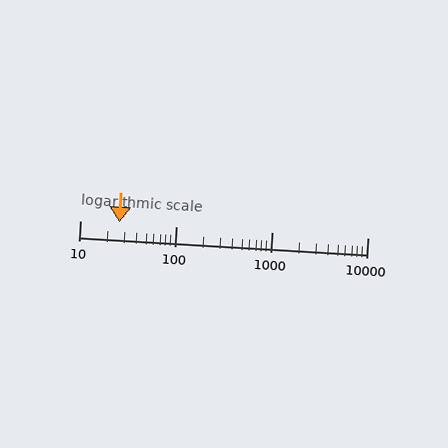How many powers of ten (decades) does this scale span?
The scale spans 3 decades, from 10 to 10000.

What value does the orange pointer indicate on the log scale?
The pointer indicates approximately 26.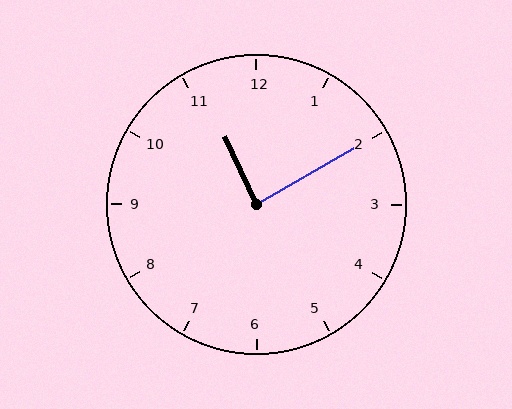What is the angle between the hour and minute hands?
Approximately 85 degrees.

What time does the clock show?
11:10.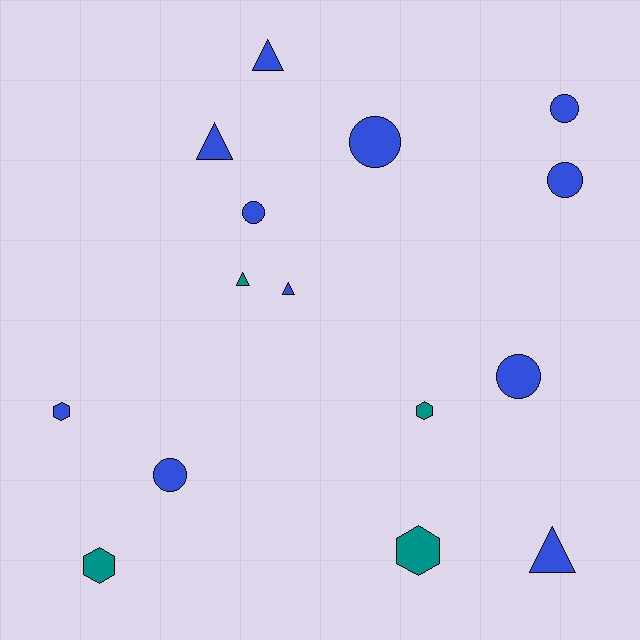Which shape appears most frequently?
Circle, with 6 objects.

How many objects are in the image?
There are 15 objects.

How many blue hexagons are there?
There is 1 blue hexagon.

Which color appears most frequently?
Blue, with 11 objects.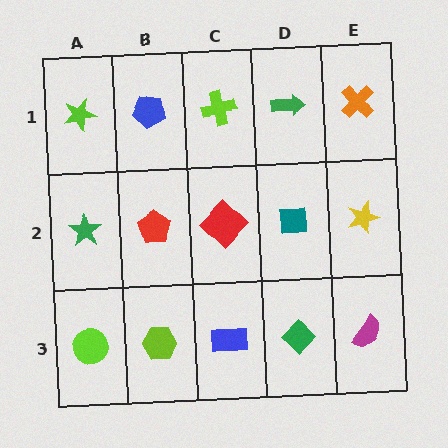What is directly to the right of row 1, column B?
A lime cross.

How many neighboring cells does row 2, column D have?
4.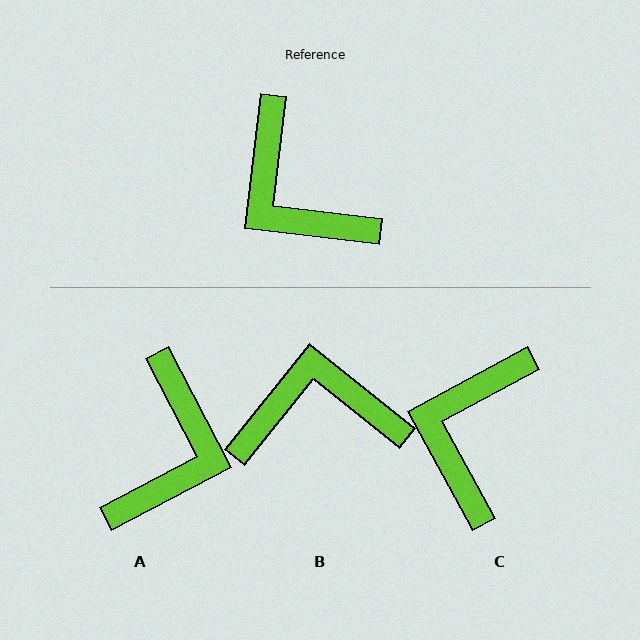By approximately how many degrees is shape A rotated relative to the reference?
Approximately 125 degrees counter-clockwise.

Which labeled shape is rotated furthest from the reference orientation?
A, about 125 degrees away.